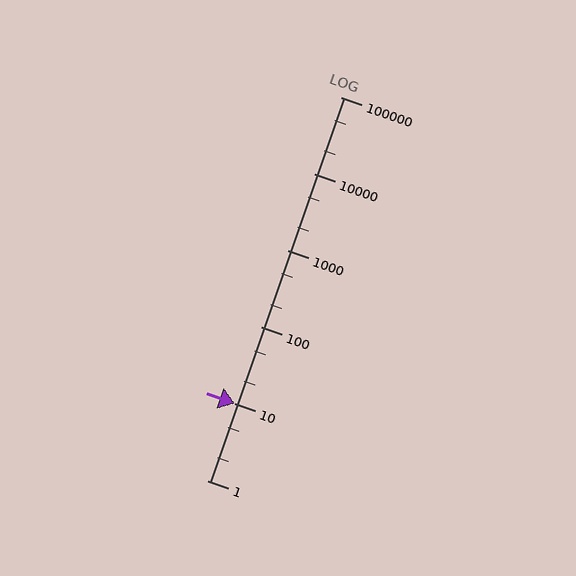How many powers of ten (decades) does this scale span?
The scale spans 5 decades, from 1 to 100000.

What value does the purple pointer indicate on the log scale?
The pointer indicates approximately 10.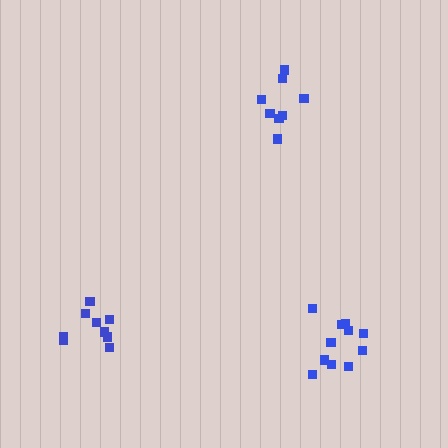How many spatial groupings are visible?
There are 3 spatial groupings.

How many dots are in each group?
Group 1: 11 dots, Group 2: 8 dots, Group 3: 9 dots (28 total).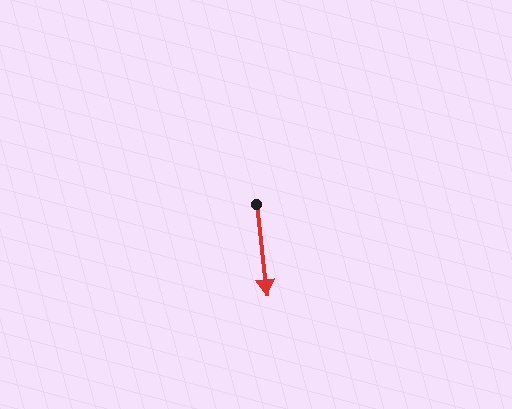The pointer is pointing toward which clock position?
Roughly 6 o'clock.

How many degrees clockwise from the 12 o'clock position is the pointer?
Approximately 173 degrees.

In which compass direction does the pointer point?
South.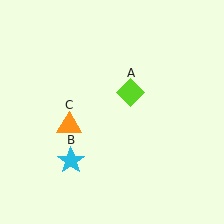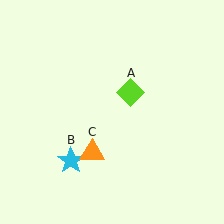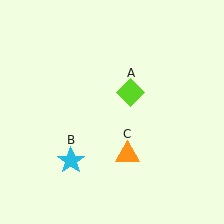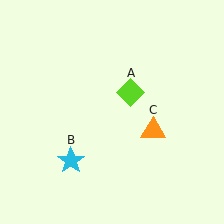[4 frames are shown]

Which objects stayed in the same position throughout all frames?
Lime diamond (object A) and cyan star (object B) remained stationary.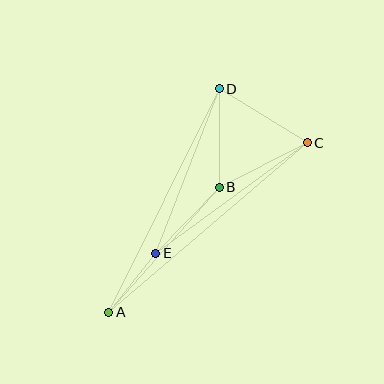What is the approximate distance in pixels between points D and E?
The distance between D and E is approximately 176 pixels.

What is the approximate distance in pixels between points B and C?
The distance between B and C is approximately 99 pixels.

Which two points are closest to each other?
Points A and E are closest to each other.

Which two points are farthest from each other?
Points A and C are farthest from each other.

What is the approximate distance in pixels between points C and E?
The distance between C and E is approximately 187 pixels.